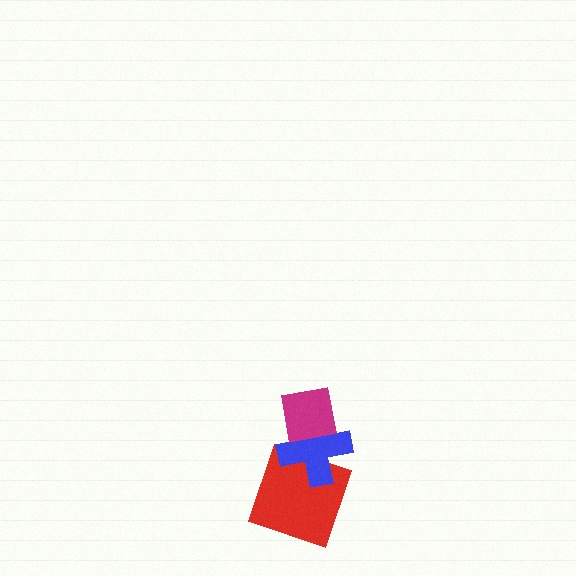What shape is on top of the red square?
The blue cross is on top of the red square.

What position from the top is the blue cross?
The blue cross is 2nd from the top.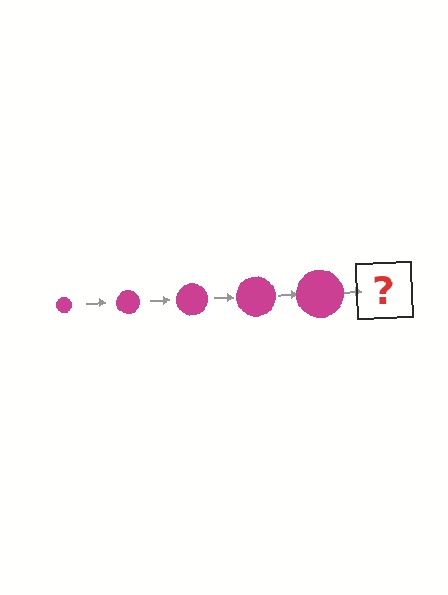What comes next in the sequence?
The next element should be a magenta circle, larger than the previous one.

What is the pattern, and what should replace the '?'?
The pattern is that the circle gets progressively larger each step. The '?' should be a magenta circle, larger than the previous one.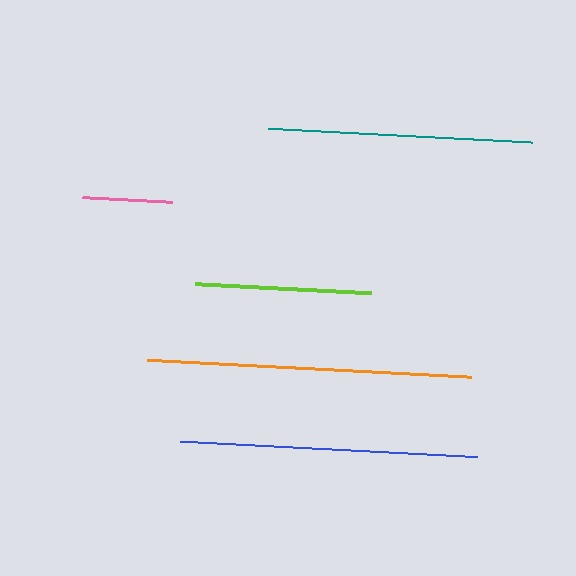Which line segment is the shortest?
The pink line is the shortest at approximately 89 pixels.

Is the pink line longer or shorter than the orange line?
The orange line is longer than the pink line.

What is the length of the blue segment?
The blue segment is approximately 299 pixels long.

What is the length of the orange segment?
The orange segment is approximately 323 pixels long.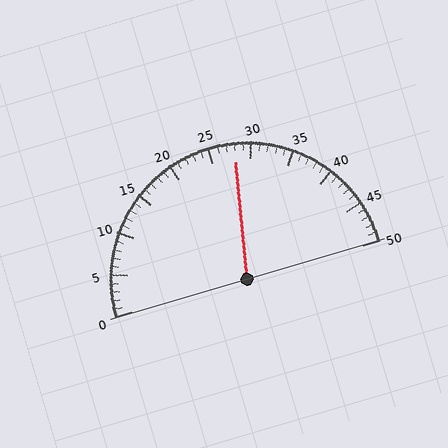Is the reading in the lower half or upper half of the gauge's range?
The reading is in the upper half of the range (0 to 50).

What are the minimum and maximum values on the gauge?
The gauge ranges from 0 to 50.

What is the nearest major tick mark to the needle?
The nearest major tick mark is 30.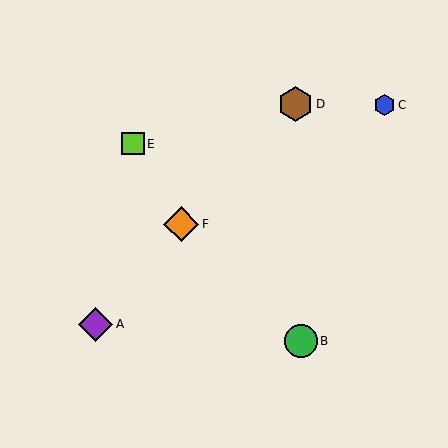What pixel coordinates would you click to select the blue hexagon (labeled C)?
Click at (385, 105) to select the blue hexagon C.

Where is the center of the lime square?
The center of the lime square is at (133, 144).